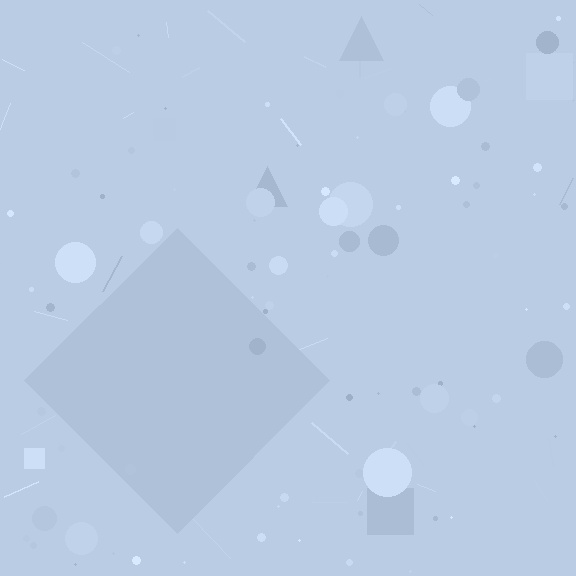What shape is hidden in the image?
A diamond is hidden in the image.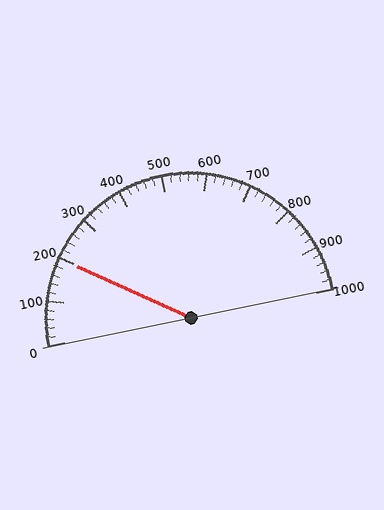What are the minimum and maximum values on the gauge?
The gauge ranges from 0 to 1000.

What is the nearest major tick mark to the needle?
The nearest major tick mark is 200.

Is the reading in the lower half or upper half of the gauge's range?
The reading is in the lower half of the range (0 to 1000).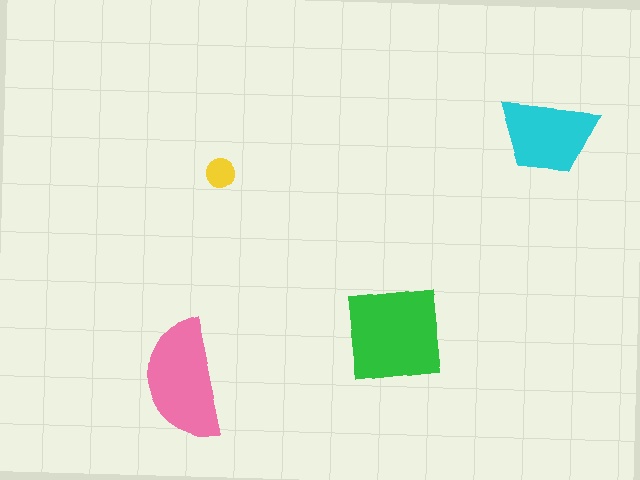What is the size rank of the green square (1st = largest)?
1st.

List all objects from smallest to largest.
The yellow circle, the cyan trapezoid, the pink semicircle, the green square.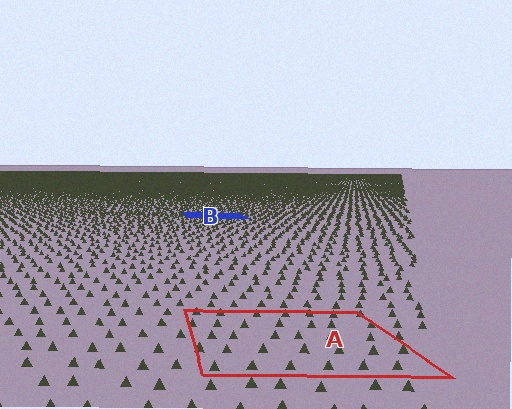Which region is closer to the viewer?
Region A is closer. The texture elements there are larger and more spread out.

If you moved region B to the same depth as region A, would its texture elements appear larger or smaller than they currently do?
They would appear larger. At a closer depth, the same texture elements are projected at a bigger on-screen size.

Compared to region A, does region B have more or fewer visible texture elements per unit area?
Region B has more texture elements per unit area — they are packed more densely because it is farther away.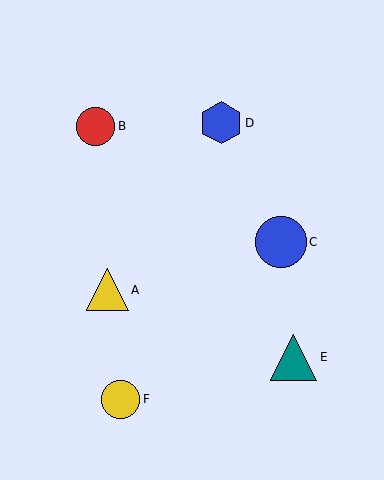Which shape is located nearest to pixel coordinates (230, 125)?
The blue hexagon (labeled D) at (221, 123) is nearest to that location.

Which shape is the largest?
The blue circle (labeled C) is the largest.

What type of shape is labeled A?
Shape A is a yellow triangle.